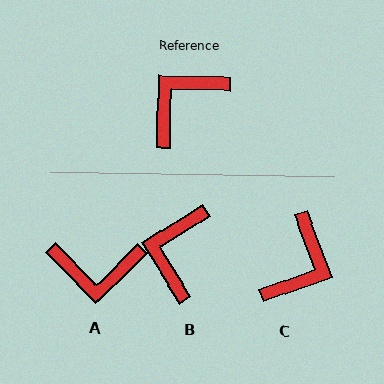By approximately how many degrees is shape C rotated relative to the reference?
Approximately 159 degrees clockwise.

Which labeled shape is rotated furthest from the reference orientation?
C, about 159 degrees away.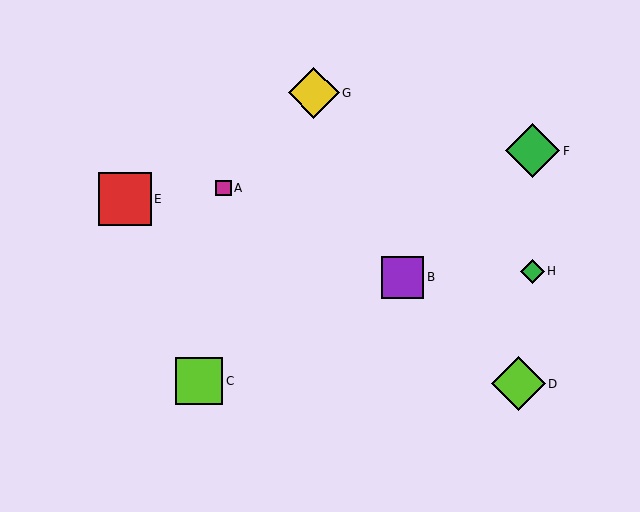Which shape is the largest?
The green diamond (labeled F) is the largest.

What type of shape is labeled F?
Shape F is a green diamond.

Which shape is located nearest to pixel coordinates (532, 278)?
The green diamond (labeled H) at (532, 271) is nearest to that location.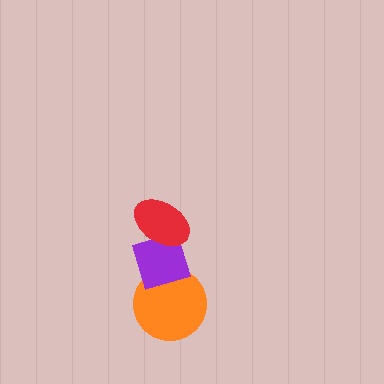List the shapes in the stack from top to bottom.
From top to bottom: the red ellipse, the purple diamond, the orange circle.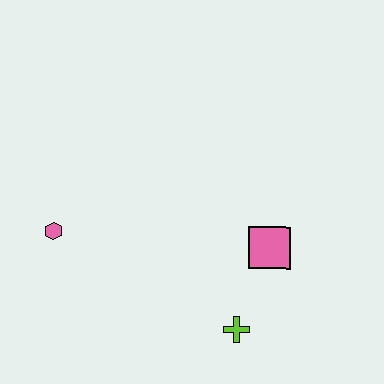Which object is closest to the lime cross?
The pink square is closest to the lime cross.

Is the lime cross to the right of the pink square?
No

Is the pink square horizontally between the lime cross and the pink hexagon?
No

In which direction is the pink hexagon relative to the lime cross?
The pink hexagon is to the left of the lime cross.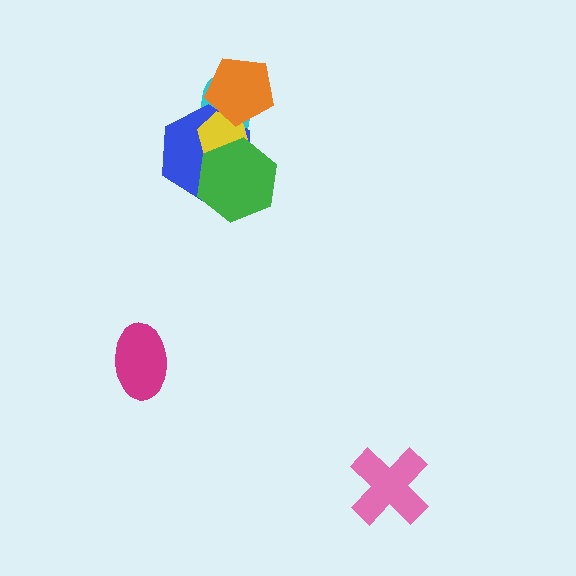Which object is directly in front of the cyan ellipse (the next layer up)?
The blue hexagon is directly in front of the cyan ellipse.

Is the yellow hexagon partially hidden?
Yes, it is partially covered by another shape.